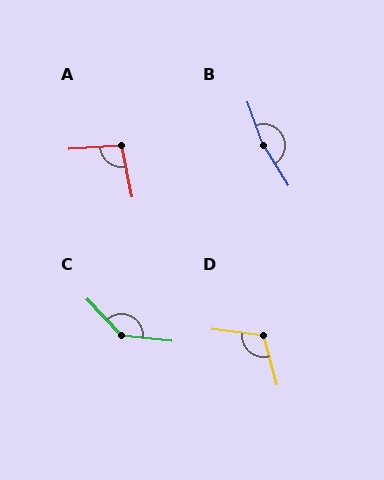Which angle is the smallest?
A, at approximately 98 degrees.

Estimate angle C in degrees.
Approximately 140 degrees.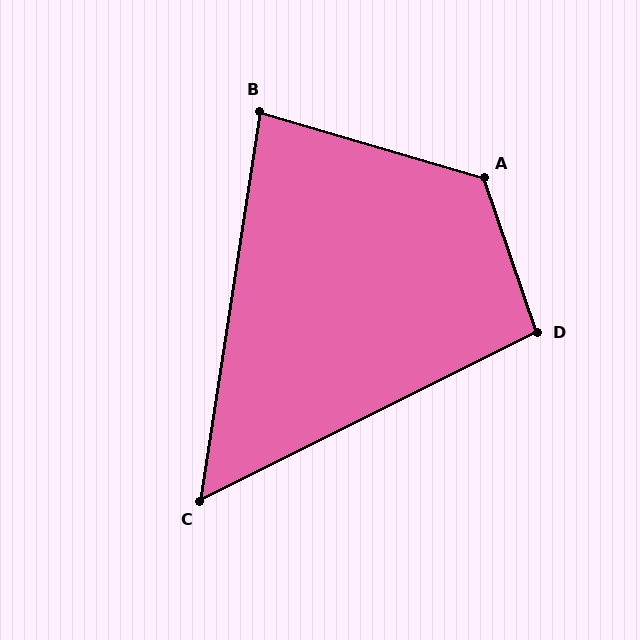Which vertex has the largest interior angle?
A, at approximately 125 degrees.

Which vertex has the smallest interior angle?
C, at approximately 55 degrees.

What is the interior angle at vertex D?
Approximately 98 degrees (obtuse).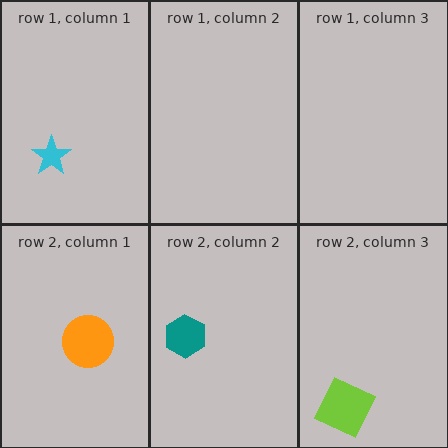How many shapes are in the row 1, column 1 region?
1.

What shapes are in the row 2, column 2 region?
The teal hexagon.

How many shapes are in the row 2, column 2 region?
1.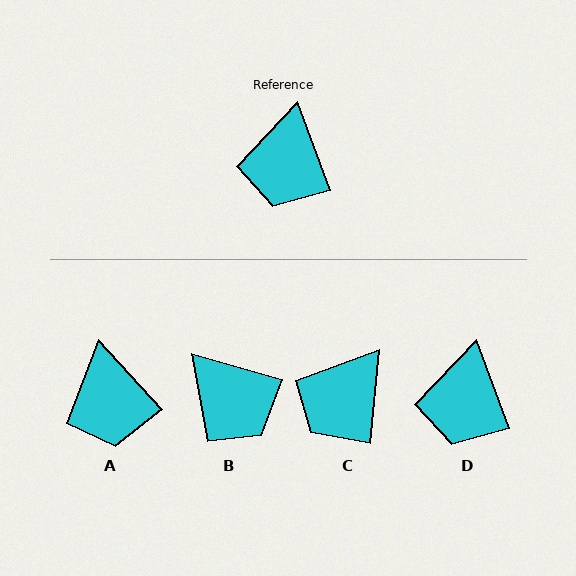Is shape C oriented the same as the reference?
No, it is off by about 26 degrees.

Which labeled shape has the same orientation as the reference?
D.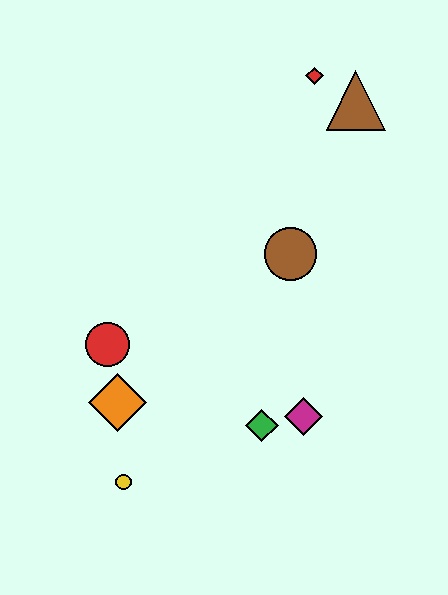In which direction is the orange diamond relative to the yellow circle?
The orange diamond is above the yellow circle.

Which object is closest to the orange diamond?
The red circle is closest to the orange diamond.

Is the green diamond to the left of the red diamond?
Yes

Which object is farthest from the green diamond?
The red diamond is farthest from the green diamond.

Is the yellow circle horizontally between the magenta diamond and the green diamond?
No